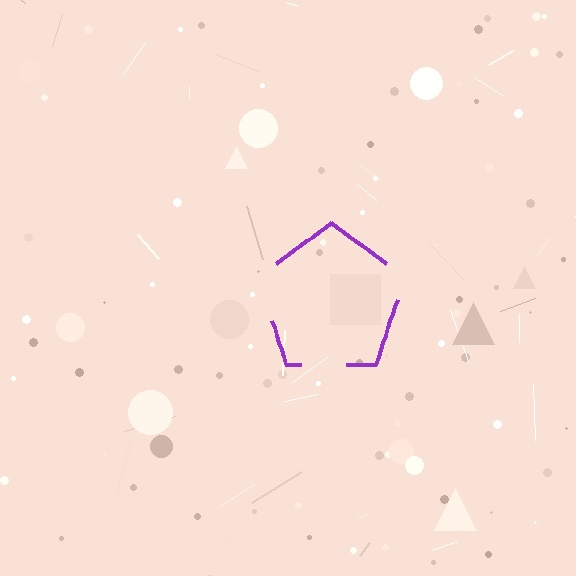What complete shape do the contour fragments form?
The contour fragments form a pentagon.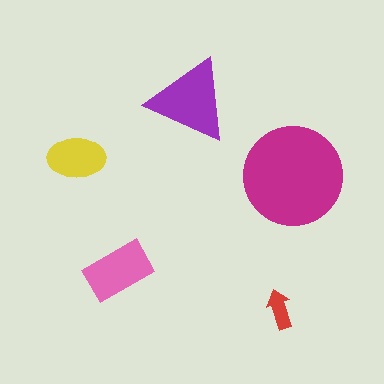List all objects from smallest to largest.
The red arrow, the yellow ellipse, the pink rectangle, the purple triangle, the magenta circle.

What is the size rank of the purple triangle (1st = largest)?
2nd.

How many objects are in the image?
There are 5 objects in the image.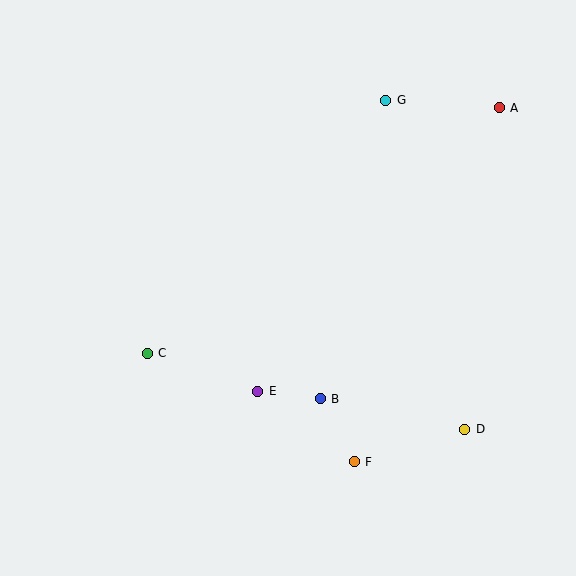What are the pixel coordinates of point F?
Point F is at (354, 462).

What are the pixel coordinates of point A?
Point A is at (499, 108).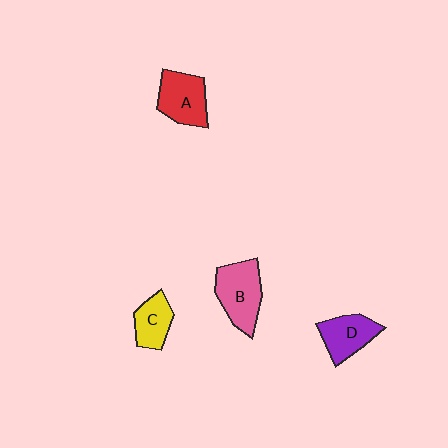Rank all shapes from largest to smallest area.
From largest to smallest: B (pink), A (red), D (purple), C (yellow).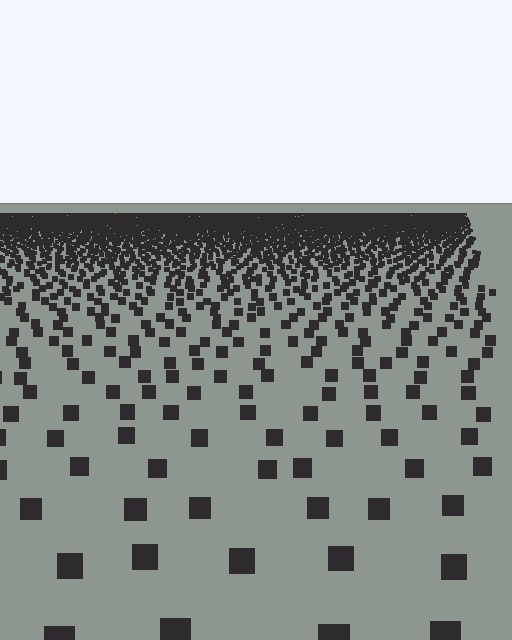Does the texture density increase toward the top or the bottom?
Density increases toward the top.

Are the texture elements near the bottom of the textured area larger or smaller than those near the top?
Larger. Near the bottom, elements are closer to the viewer and appear at a bigger on-screen size.